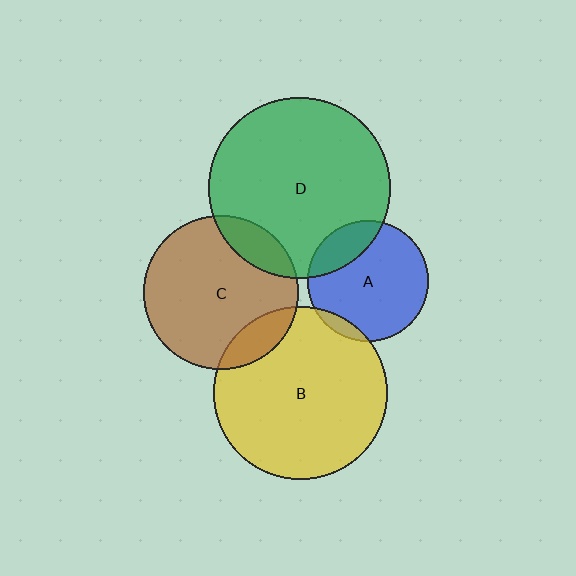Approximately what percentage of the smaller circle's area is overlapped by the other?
Approximately 5%.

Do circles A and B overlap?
Yes.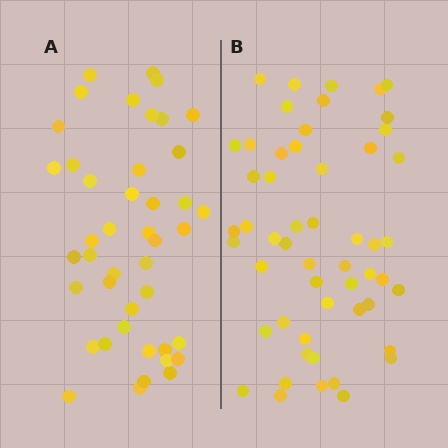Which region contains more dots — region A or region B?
Region B (the right region) has more dots.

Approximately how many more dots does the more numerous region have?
Region B has roughly 10 or so more dots than region A.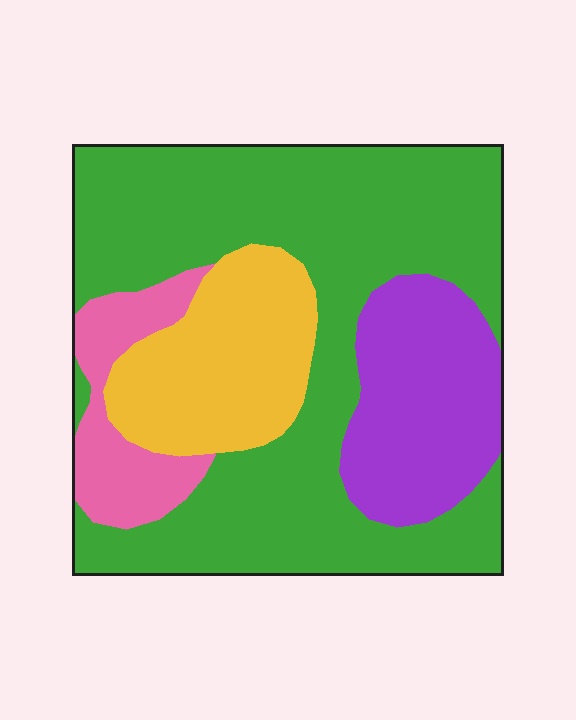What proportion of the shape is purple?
Purple covers roughly 15% of the shape.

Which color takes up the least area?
Pink, at roughly 10%.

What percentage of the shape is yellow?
Yellow covers 17% of the shape.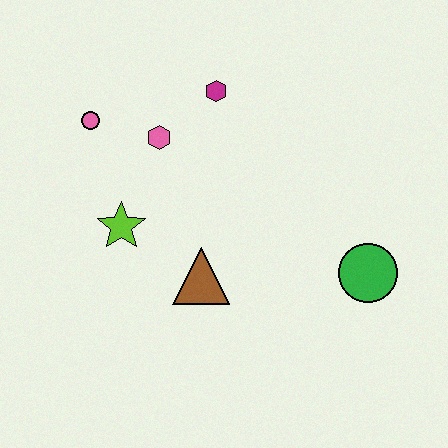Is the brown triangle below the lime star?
Yes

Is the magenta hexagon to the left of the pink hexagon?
No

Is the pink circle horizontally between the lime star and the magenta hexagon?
No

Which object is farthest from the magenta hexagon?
The green circle is farthest from the magenta hexagon.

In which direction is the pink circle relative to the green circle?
The pink circle is to the left of the green circle.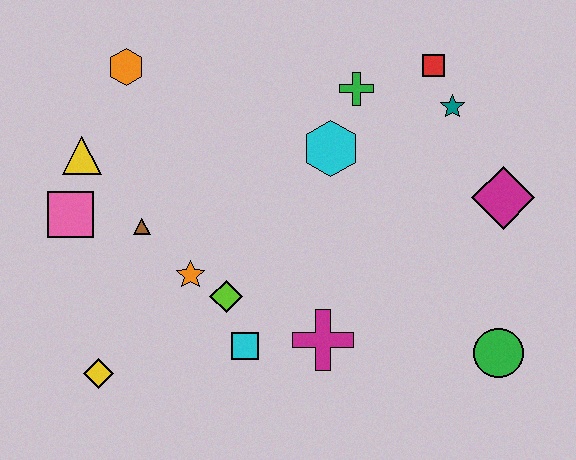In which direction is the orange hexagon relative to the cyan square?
The orange hexagon is above the cyan square.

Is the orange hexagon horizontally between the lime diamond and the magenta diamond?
No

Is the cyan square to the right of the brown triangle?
Yes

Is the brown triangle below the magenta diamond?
Yes